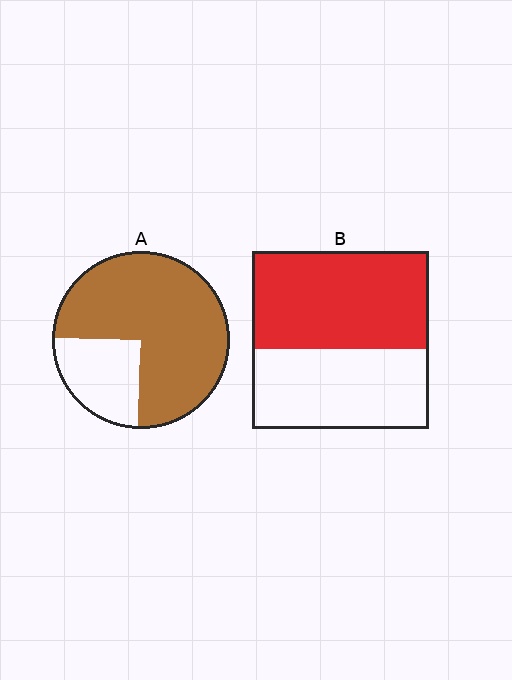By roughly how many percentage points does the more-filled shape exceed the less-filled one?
By roughly 20 percentage points (A over B).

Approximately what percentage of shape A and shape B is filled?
A is approximately 75% and B is approximately 55%.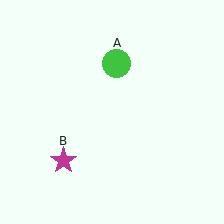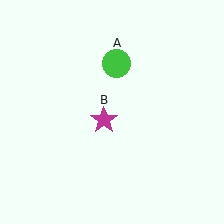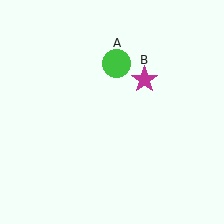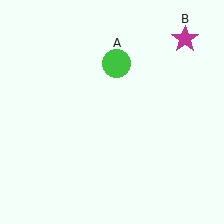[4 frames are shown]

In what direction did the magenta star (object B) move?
The magenta star (object B) moved up and to the right.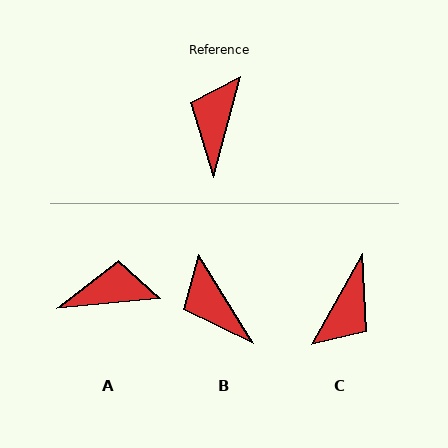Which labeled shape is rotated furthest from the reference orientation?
C, about 166 degrees away.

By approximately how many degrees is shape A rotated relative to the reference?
Approximately 70 degrees clockwise.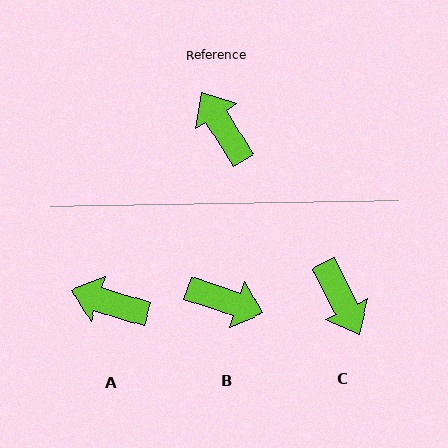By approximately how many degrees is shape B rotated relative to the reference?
Approximately 140 degrees clockwise.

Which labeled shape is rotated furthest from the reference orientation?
C, about 175 degrees away.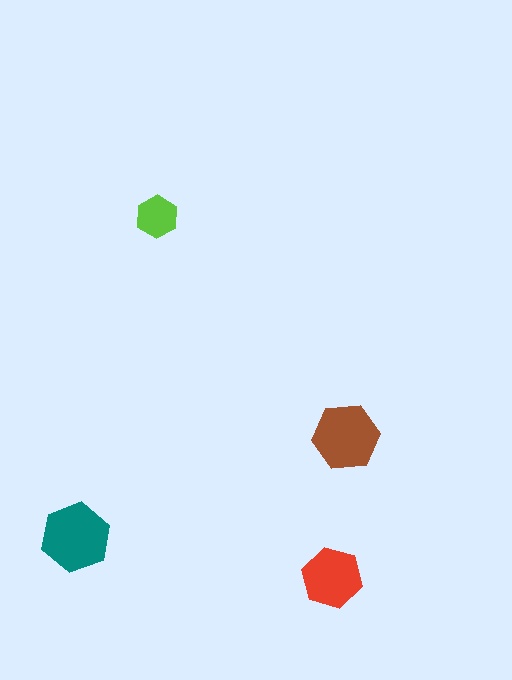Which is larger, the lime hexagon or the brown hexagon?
The brown one.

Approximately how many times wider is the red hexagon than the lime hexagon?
About 1.5 times wider.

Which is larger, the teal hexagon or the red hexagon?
The teal one.